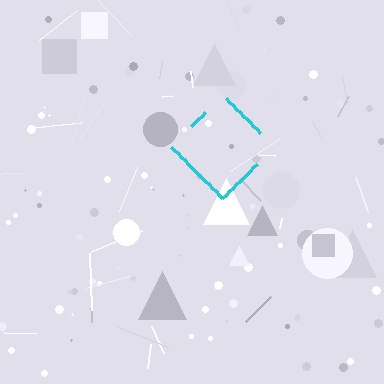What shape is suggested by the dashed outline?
The dashed outline suggests a diamond.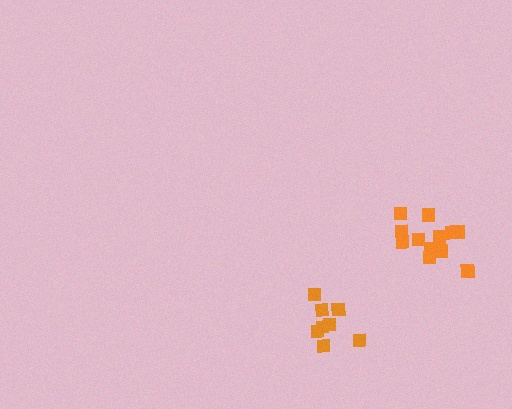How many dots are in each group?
Group 1: 8 dots, Group 2: 12 dots (20 total).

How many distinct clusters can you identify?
There are 2 distinct clusters.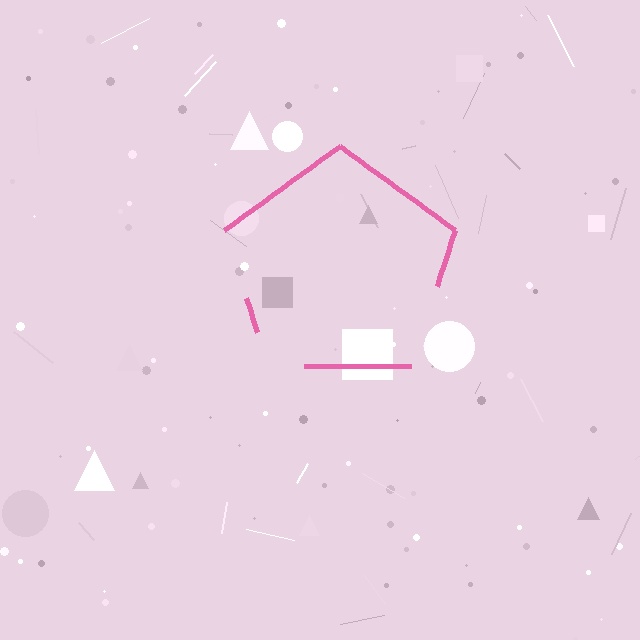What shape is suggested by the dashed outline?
The dashed outline suggests a pentagon.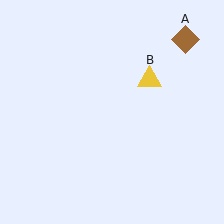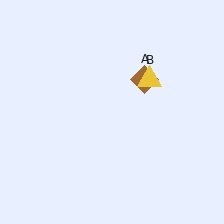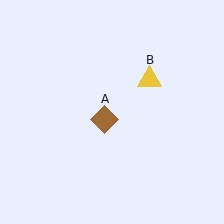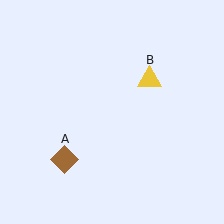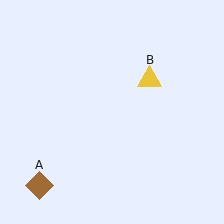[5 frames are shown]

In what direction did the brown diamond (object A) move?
The brown diamond (object A) moved down and to the left.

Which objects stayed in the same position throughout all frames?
Yellow triangle (object B) remained stationary.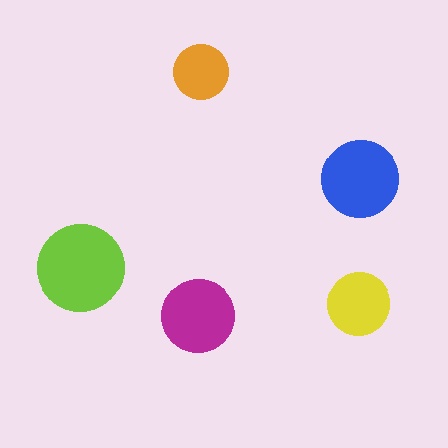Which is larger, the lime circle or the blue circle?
The lime one.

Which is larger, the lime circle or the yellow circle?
The lime one.